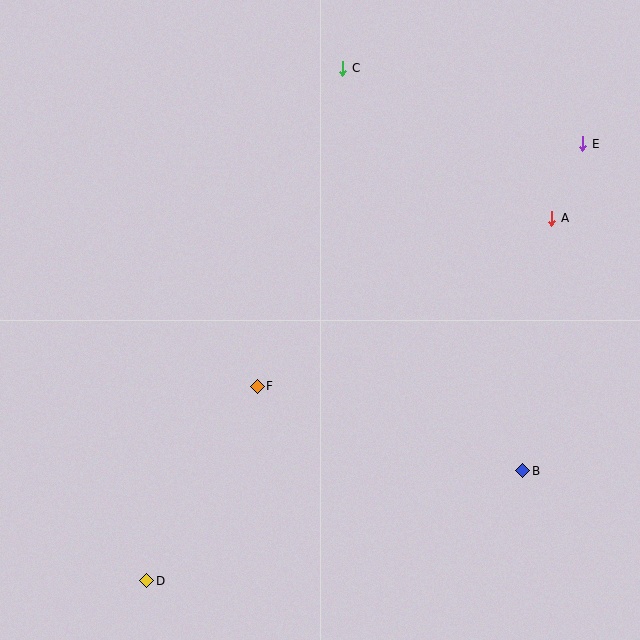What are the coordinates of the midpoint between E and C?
The midpoint between E and C is at (463, 106).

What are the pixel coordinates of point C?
Point C is at (343, 68).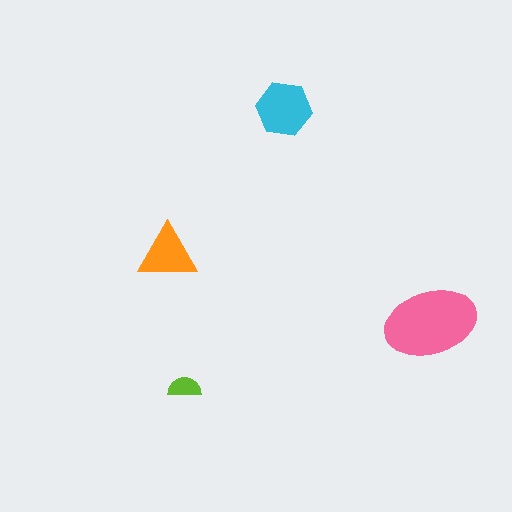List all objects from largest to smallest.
The pink ellipse, the cyan hexagon, the orange triangle, the lime semicircle.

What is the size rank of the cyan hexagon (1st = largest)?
2nd.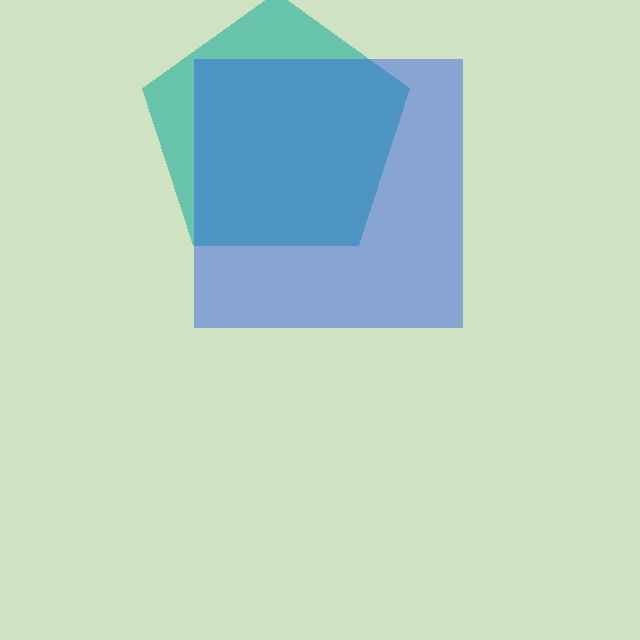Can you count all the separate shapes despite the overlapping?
Yes, there are 2 separate shapes.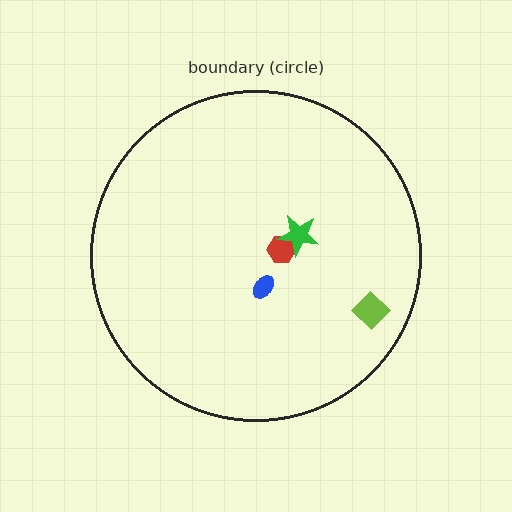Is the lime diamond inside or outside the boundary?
Inside.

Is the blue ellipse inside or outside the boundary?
Inside.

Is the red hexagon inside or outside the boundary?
Inside.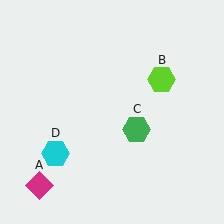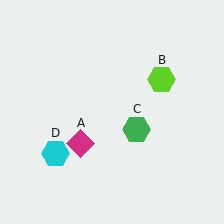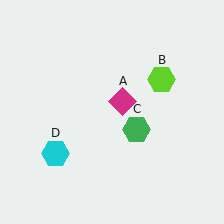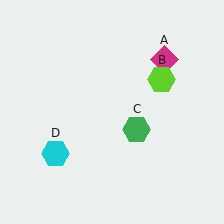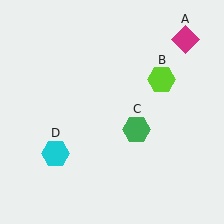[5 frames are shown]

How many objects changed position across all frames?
1 object changed position: magenta diamond (object A).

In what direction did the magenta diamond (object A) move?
The magenta diamond (object A) moved up and to the right.